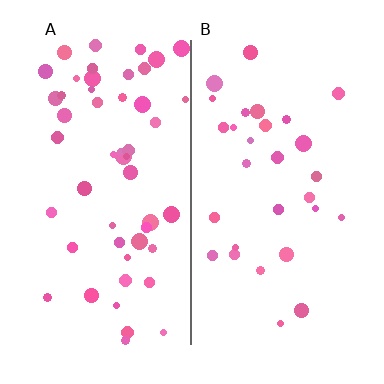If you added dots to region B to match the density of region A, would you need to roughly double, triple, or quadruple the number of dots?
Approximately double.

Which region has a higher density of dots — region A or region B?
A (the left).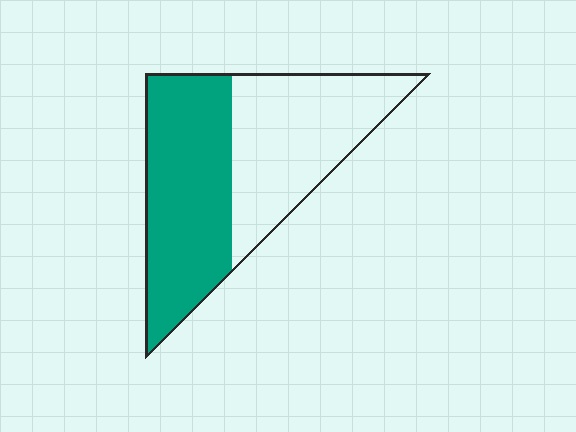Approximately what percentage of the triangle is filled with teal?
Approximately 50%.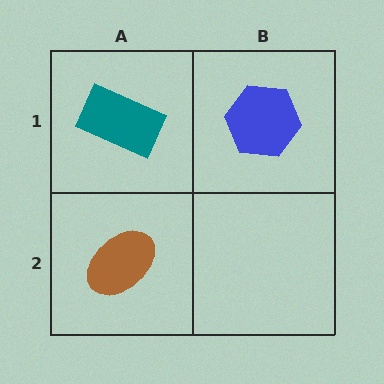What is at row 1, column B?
A blue hexagon.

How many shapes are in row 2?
1 shape.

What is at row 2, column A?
A brown ellipse.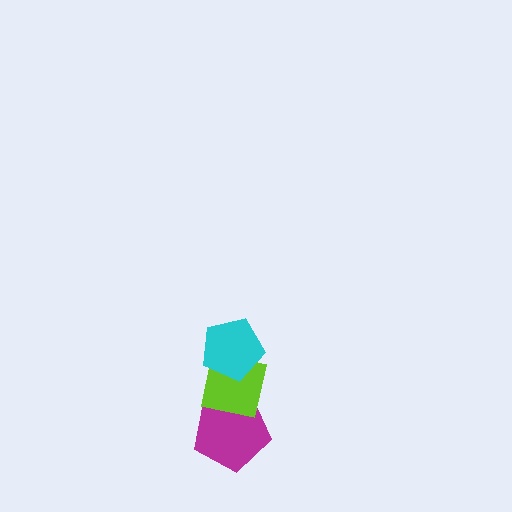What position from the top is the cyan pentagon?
The cyan pentagon is 1st from the top.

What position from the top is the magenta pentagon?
The magenta pentagon is 3rd from the top.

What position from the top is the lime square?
The lime square is 2nd from the top.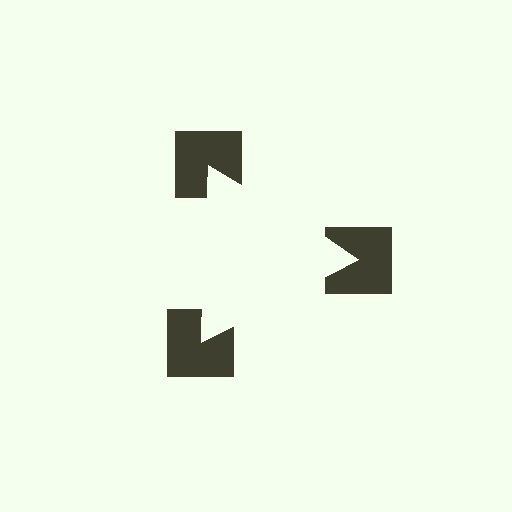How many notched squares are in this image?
There are 3 — one at each vertex of the illusory triangle.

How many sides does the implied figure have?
3 sides.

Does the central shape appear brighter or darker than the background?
It typically appears slightly brighter than the background, even though no actual brightness change is drawn.